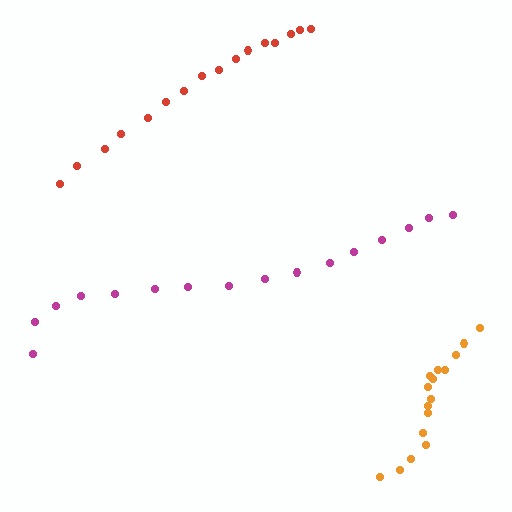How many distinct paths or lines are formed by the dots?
There are 3 distinct paths.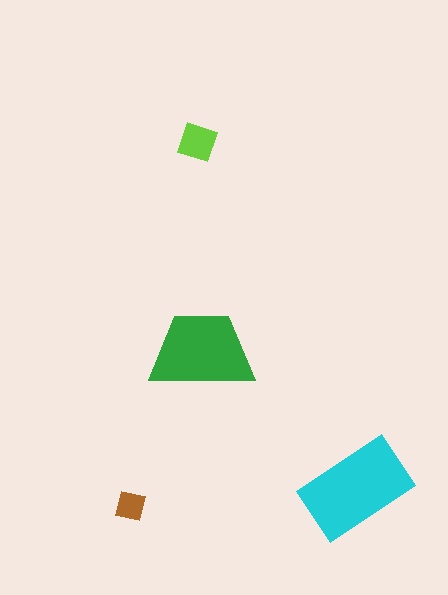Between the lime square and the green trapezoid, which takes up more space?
The green trapezoid.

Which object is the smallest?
The brown square.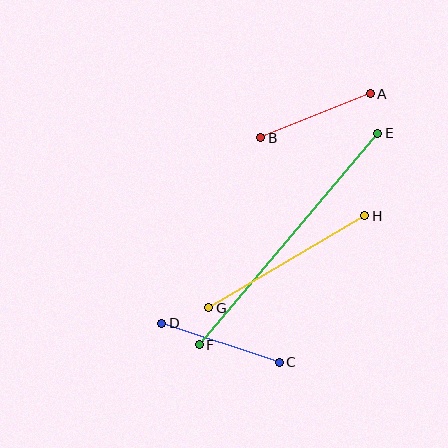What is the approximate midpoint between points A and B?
The midpoint is at approximately (316, 116) pixels.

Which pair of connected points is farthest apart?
Points E and F are farthest apart.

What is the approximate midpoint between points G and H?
The midpoint is at approximately (287, 262) pixels.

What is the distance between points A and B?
The distance is approximately 118 pixels.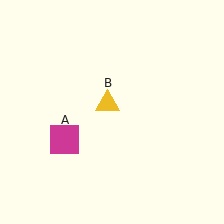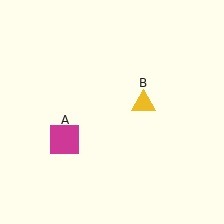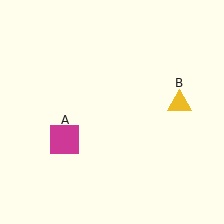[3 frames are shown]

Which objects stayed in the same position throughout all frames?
Magenta square (object A) remained stationary.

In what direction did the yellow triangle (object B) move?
The yellow triangle (object B) moved right.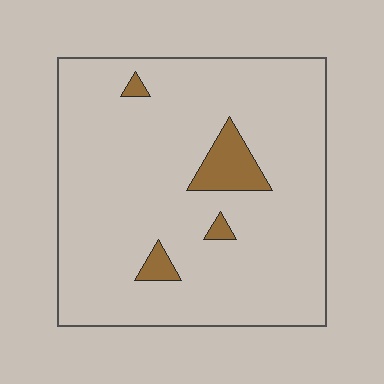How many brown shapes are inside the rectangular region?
4.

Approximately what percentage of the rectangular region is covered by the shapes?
Approximately 5%.